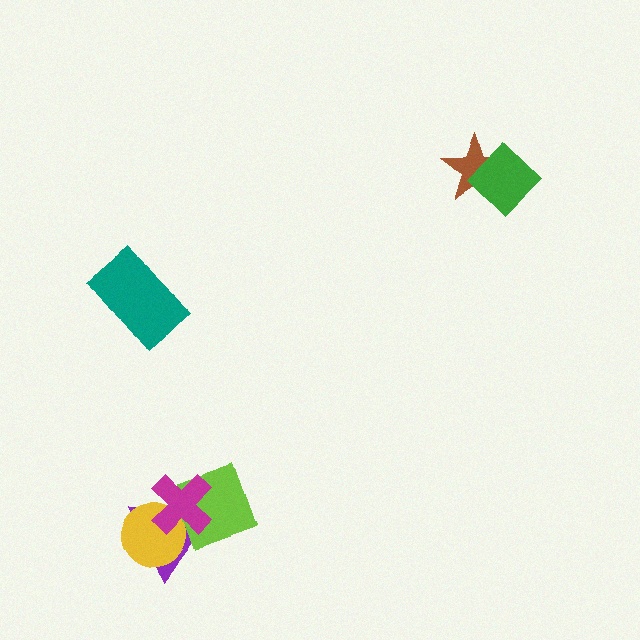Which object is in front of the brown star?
The green diamond is in front of the brown star.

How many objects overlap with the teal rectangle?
0 objects overlap with the teal rectangle.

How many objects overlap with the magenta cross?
3 objects overlap with the magenta cross.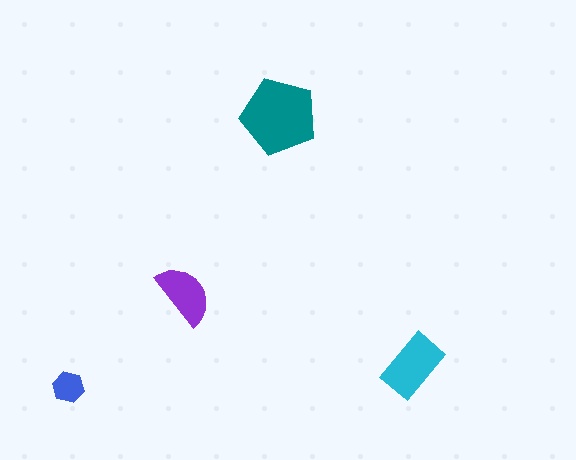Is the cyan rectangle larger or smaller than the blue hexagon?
Larger.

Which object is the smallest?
The blue hexagon.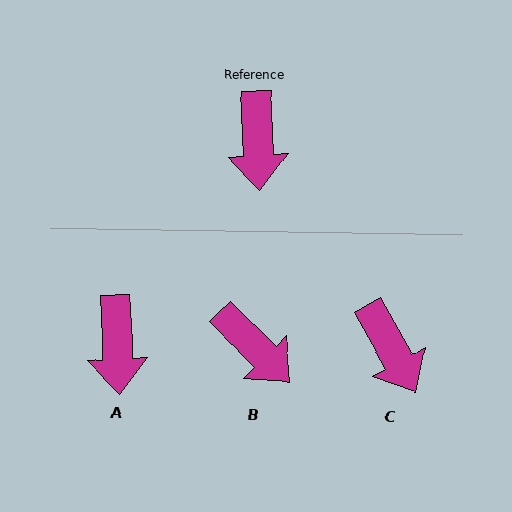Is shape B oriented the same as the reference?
No, it is off by about 42 degrees.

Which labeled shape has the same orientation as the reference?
A.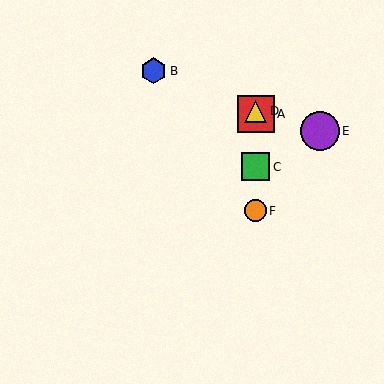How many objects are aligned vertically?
4 objects (A, C, D, F) are aligned vertically.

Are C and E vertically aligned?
No, C is at x≈256 and E is at x≈320.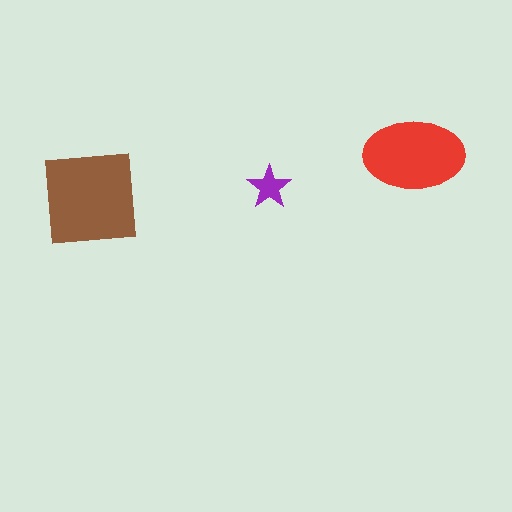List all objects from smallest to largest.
The purple star, the red ellipse, the brown square.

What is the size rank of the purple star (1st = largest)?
3rd.